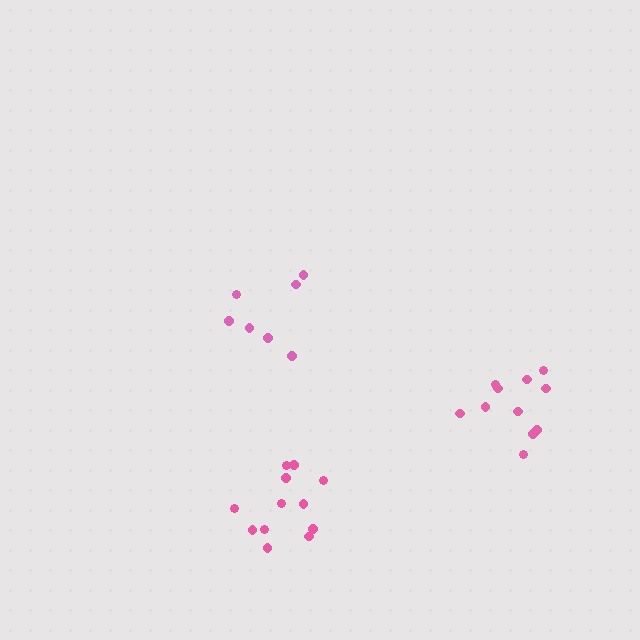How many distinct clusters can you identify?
There are 3 distinct clusters.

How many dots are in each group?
Group 1: 12 dots, Group 2: 7 dots, Group 3: 11 dots (30 total).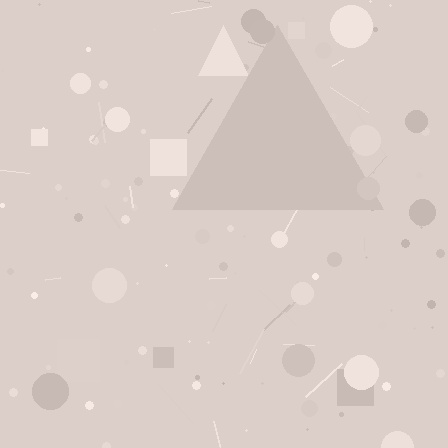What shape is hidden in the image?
A triangle is hidden in the image.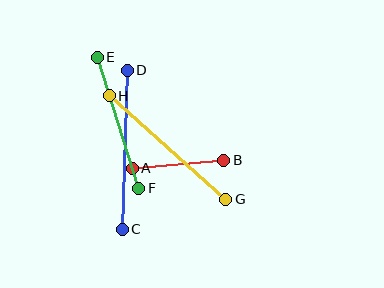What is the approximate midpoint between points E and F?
The midpoint is at approximately (118, 123) pixels.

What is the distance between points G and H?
The distance is approximately 156 pixels.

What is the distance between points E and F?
The distance is approximately 138 pixels.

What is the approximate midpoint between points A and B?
The midpoint is at approximately (178, 164) pixels.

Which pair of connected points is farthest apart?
Points C and D are farthest apart.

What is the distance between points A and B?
The distance is approximately 92 pixels.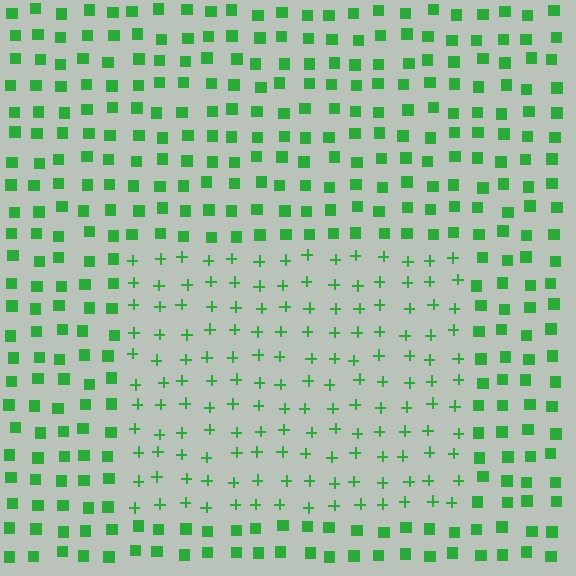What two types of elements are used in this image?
The image uses plus signs inside the rectangle region and squares outside it.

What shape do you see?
I see a rectangle.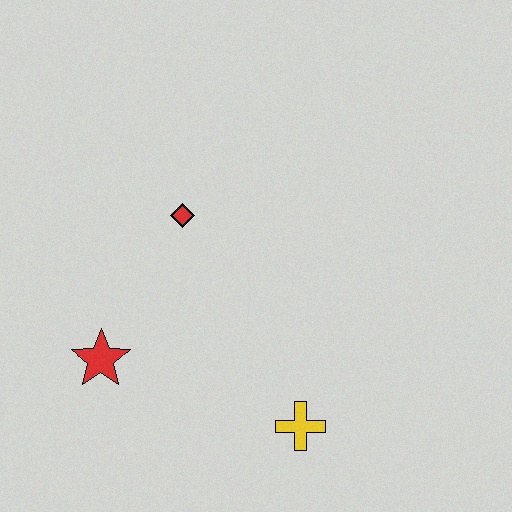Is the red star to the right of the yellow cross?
No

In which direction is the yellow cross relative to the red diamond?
The yellow cross is below the red diamond.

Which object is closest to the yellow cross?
The red star is closest to the yellow cross.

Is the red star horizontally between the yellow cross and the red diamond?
No